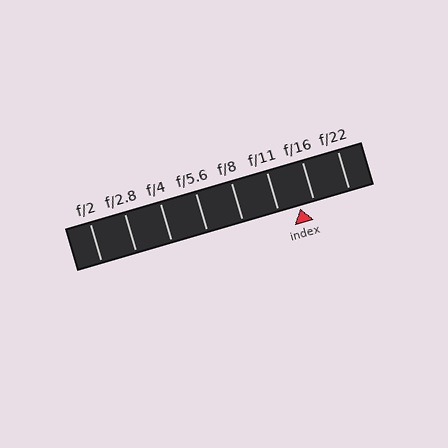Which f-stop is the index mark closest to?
The index mark is closest to f/16.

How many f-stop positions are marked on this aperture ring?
There are 8 f-stop positions marked.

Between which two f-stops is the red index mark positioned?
The index mark is between f/11 and f/16.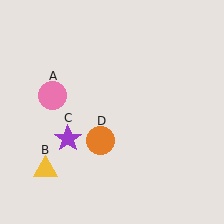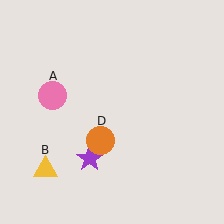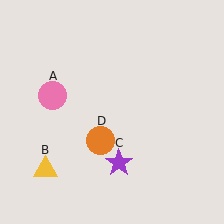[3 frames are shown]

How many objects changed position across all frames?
1 object changed position: purple star (object C).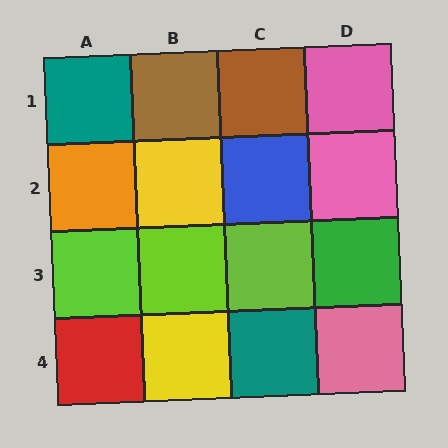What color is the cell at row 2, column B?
Yellow.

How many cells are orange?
1 cell is orange.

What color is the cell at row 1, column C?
Brown.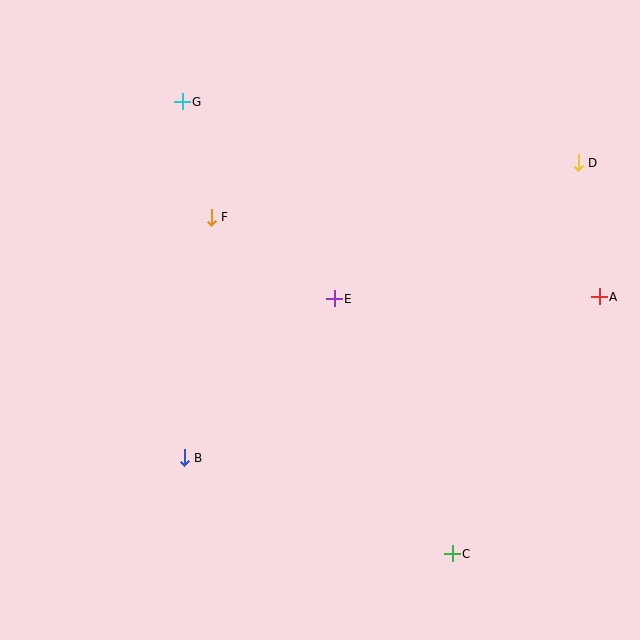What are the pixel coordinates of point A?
Point A is at (599, 297).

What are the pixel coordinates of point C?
Point C is at (452, 554).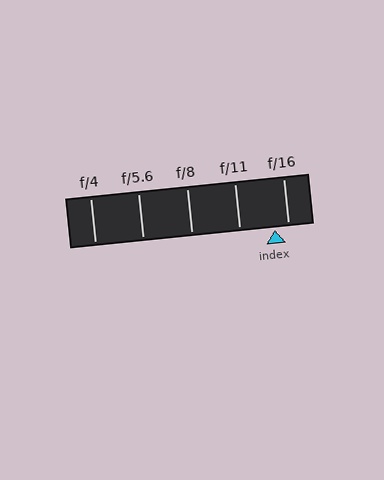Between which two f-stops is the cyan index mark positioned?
The index mark is between f/11 and f/16.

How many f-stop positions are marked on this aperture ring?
There are 5 f-stop positions marked.